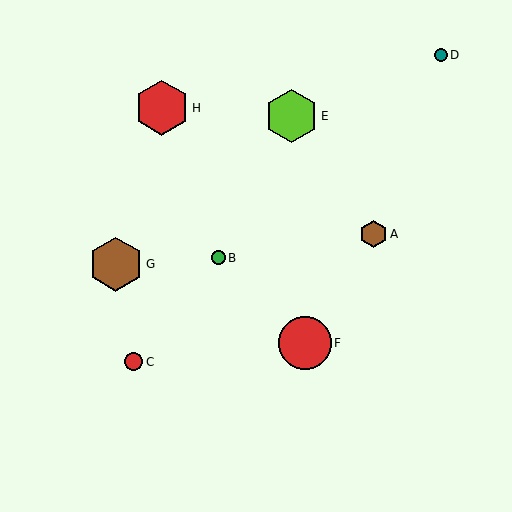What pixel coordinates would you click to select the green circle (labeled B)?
Click at (219, 258) to select the green circle B.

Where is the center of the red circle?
The center of the red circle is at (305, 343).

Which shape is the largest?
The red hexagon (labeled H) is the largest.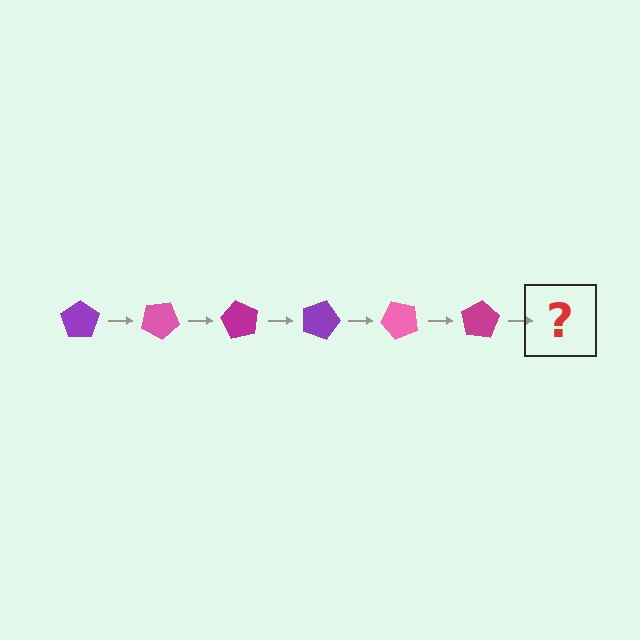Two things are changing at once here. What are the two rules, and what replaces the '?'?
The two rules are that it rotates 30 degrees each step and the color cycles through purple, pink, and magenta. The '?' should be a purple pentagon, rotated 180 degrees from the start.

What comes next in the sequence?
The next element should be a purple pentagon, rotated 180 degrees from the start.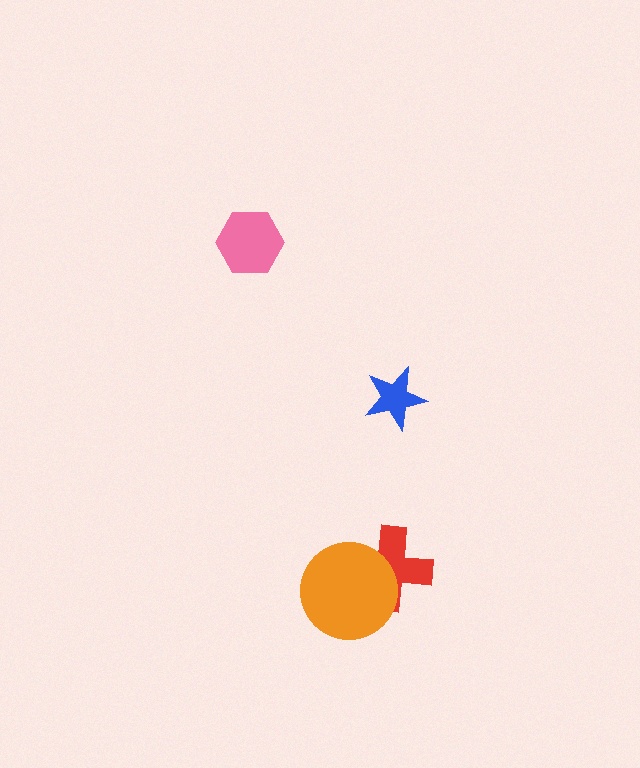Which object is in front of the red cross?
The orange circle is in front of the red cross.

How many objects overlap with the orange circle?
1 object overlaps with the orange circle.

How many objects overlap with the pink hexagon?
0 objects overlap with the pink hexagon.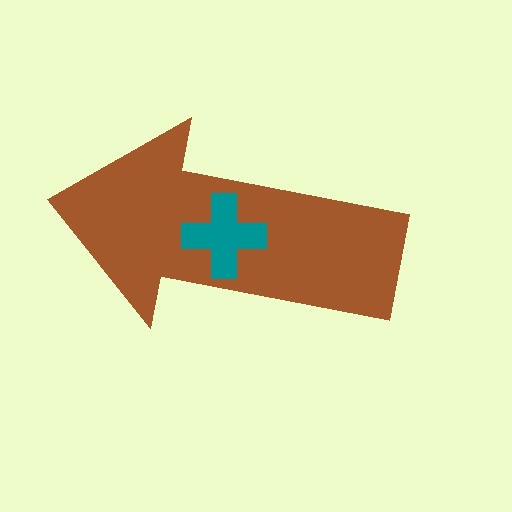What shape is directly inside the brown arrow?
The teal cross.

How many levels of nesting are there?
2.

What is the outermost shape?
The brown arrow.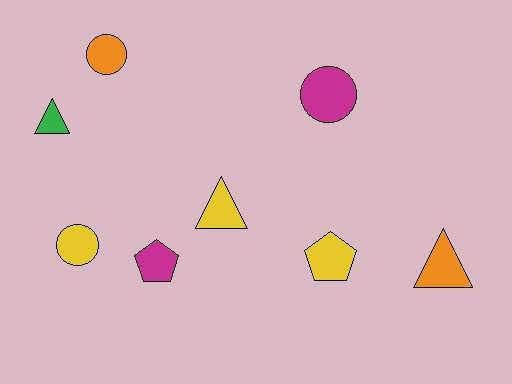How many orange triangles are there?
There is 1 orange triangle.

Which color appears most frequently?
Yellow, with 3 objects.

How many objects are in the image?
There are 8 objects.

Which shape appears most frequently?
Circle, with 3 objects.